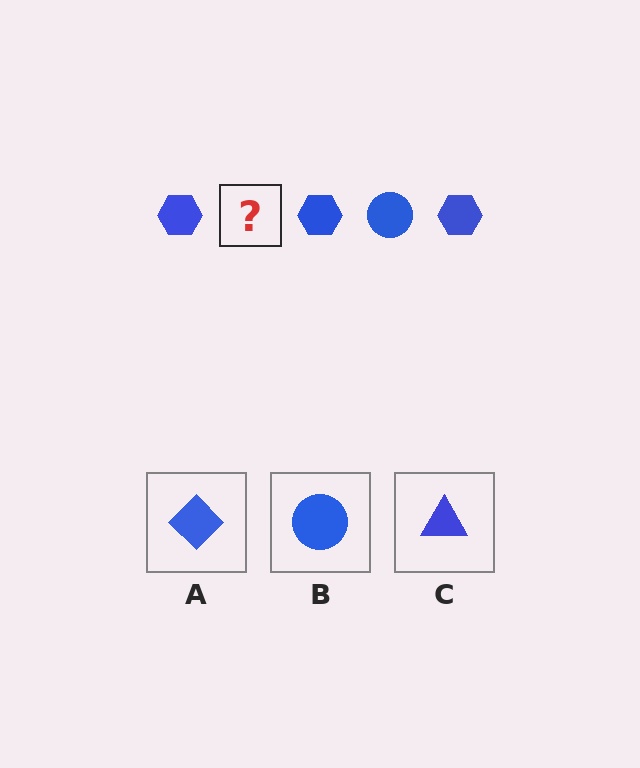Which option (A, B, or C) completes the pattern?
B.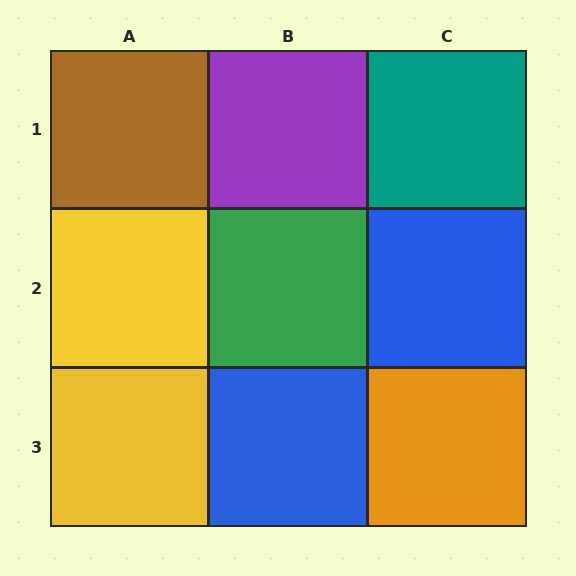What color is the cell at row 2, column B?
Green.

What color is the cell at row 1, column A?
Brown.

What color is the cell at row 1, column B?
Purple.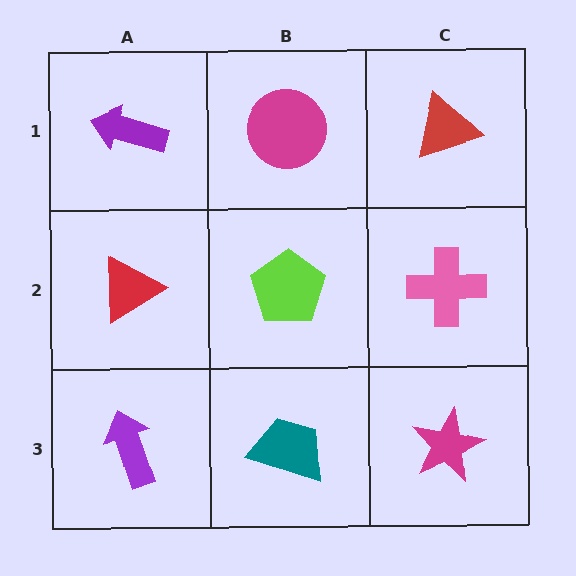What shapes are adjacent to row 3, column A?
A red triangle (row 2, column A), a teal trapezoid (row 3, column B).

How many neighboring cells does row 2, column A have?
3.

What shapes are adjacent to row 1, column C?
A pink cross (row 2, column C), a magenta circle (row 1, column B).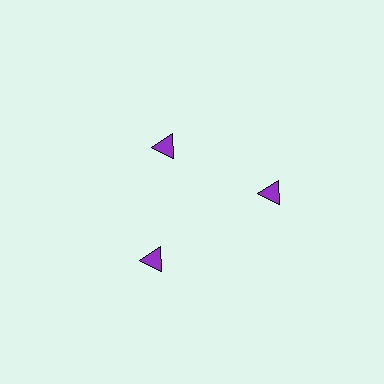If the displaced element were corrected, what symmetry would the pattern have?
It would have 3-fold rotational symmetry — the pattern would map onto itself every 120 degrees.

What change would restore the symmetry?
The symmetry would be restored by moving it outward, back onto the ring so that all 3 triangles sit at equal angles and equal distance from the center.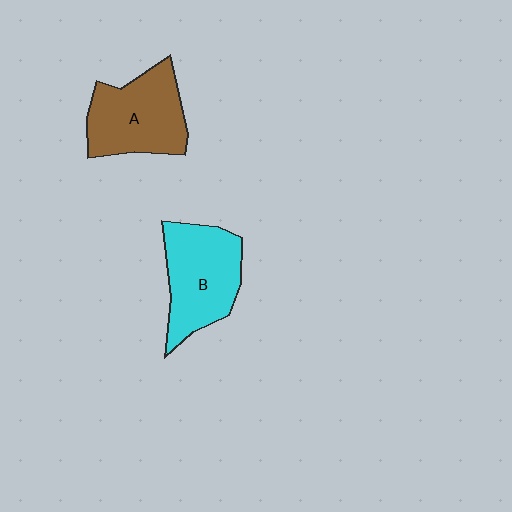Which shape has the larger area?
Shape B (cyan).